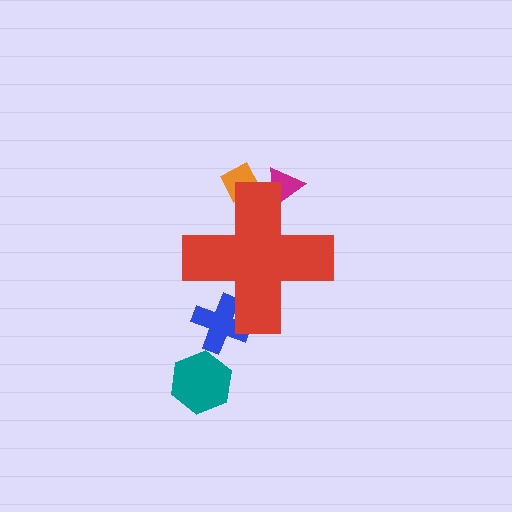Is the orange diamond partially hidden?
Yes, the orange diamond is partially hidden behind the red cross.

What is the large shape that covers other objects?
A red cross.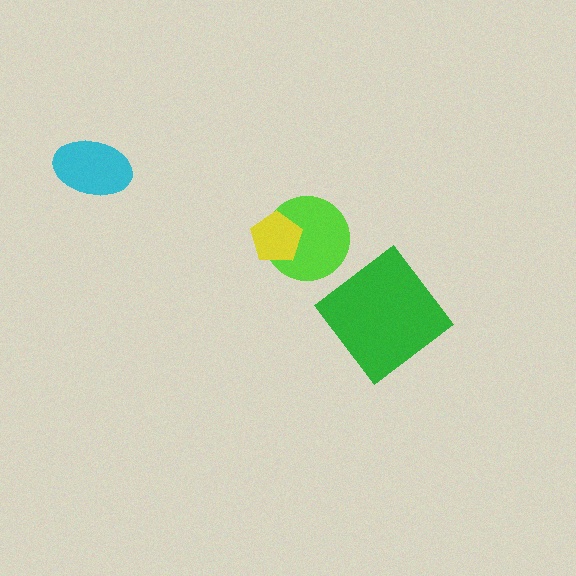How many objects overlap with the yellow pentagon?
1 object overlaps with the yellow pentagon.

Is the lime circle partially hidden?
Yes, it is partially covered by another shape.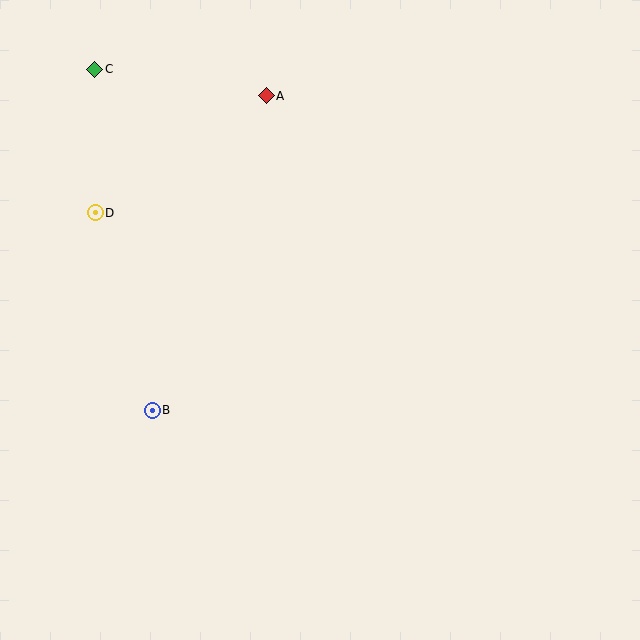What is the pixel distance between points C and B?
The distance between C and B is 346 pixels.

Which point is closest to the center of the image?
Point B at (152, 410) is closest to the center.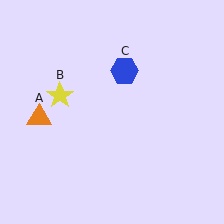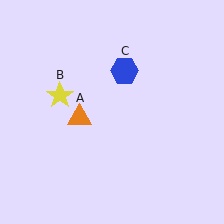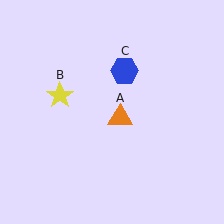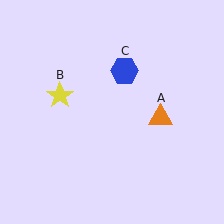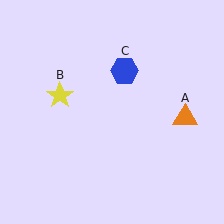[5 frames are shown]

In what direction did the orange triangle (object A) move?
The orange triangle (object A) moved right.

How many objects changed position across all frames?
1 object changed position: orange triangle (object A).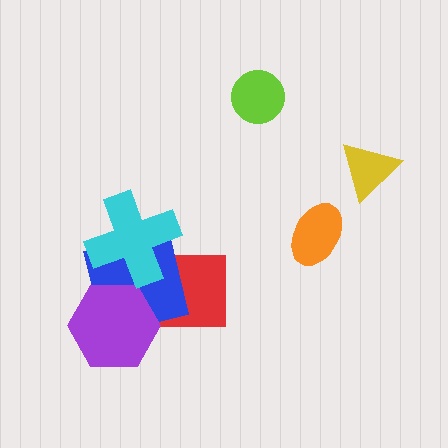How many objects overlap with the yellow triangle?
0 objects overlap with the yellow triangle.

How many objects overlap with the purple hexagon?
1 object overlaps with the purple hexagon.